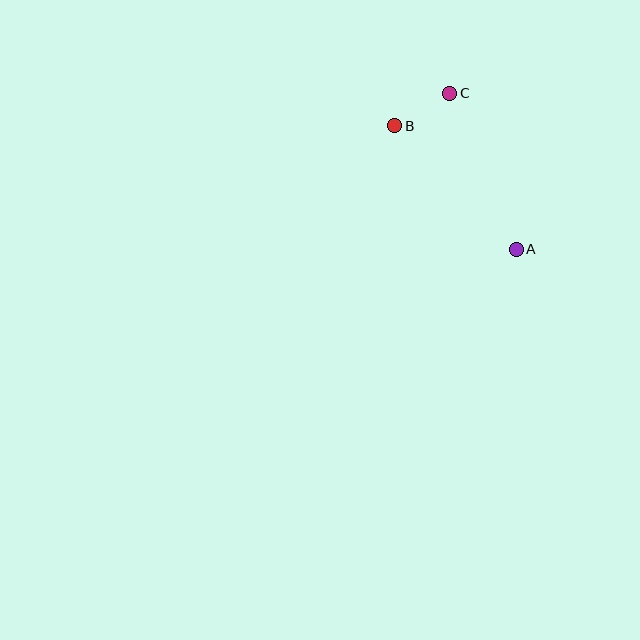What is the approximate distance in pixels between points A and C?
The distance between A and C is approximately 170 pixels.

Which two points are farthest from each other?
Points A and B are farthest from each other.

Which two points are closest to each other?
Points B and C are closest to each other.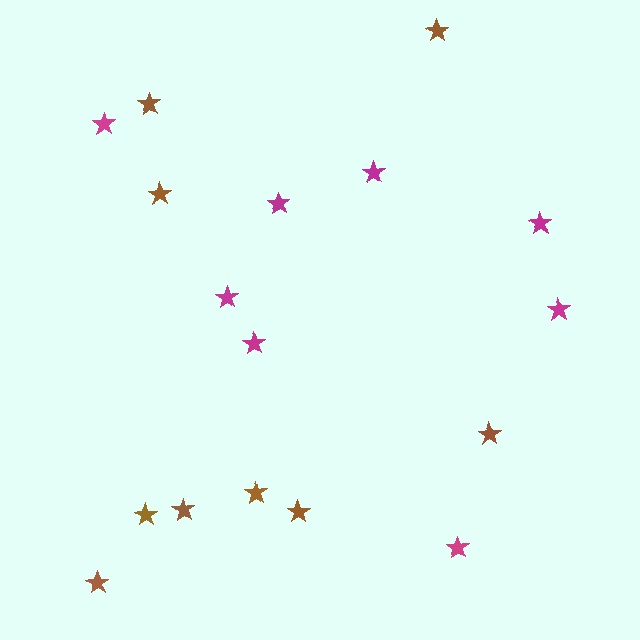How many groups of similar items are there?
There are 2 groups: one group of magenta stars (8) and one group of brown stars (9).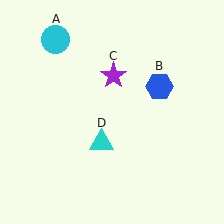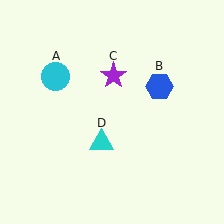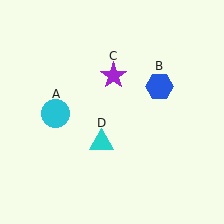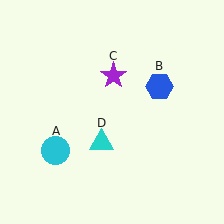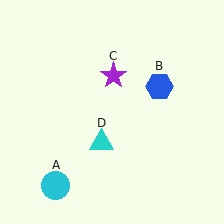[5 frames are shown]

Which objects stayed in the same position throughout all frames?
Blue hexagon (object B) and purple star (object C) and cyan triangle (object D) remained stationary.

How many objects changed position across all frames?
1 object changed position: cyan circle (object A).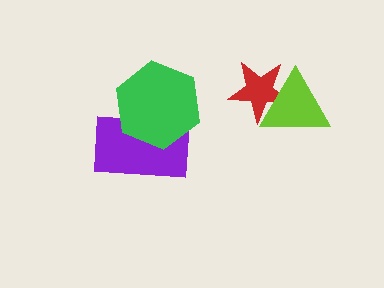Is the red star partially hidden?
Yes, it is partially covered by another shape.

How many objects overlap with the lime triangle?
1 object overlaps with the lime triangle.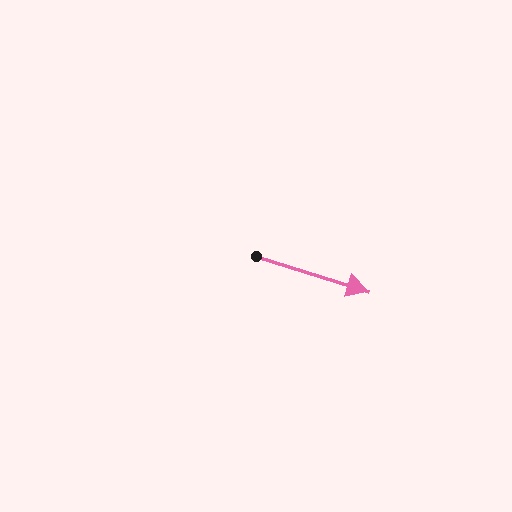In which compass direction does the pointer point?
East.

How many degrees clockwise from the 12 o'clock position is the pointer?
Approximately 107 degrees.